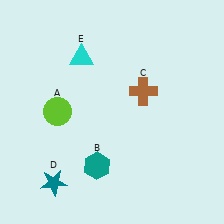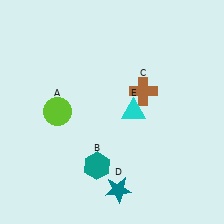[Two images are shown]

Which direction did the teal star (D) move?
The teal star (D) moved right.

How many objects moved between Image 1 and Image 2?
2 objects moved between the two images.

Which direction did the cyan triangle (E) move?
The cyan triangle (E) moved down.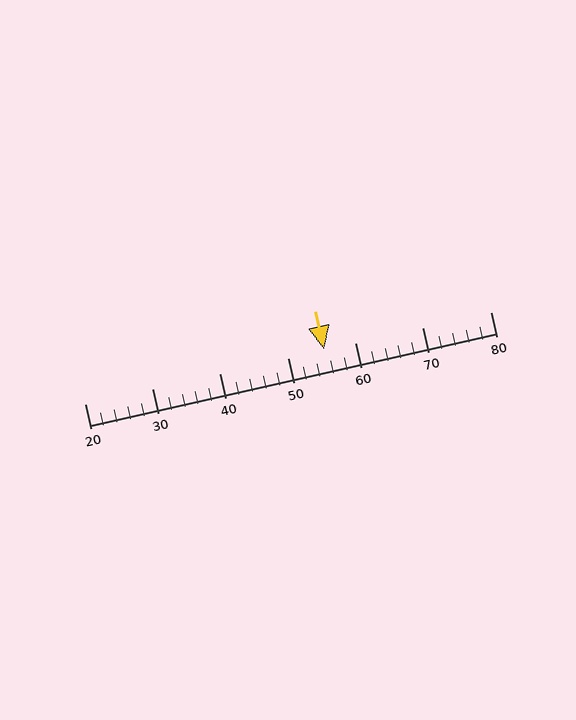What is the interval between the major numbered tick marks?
The major tick marks are spaced 10 units apart.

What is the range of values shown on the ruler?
The ruler shows values from 20 to 80.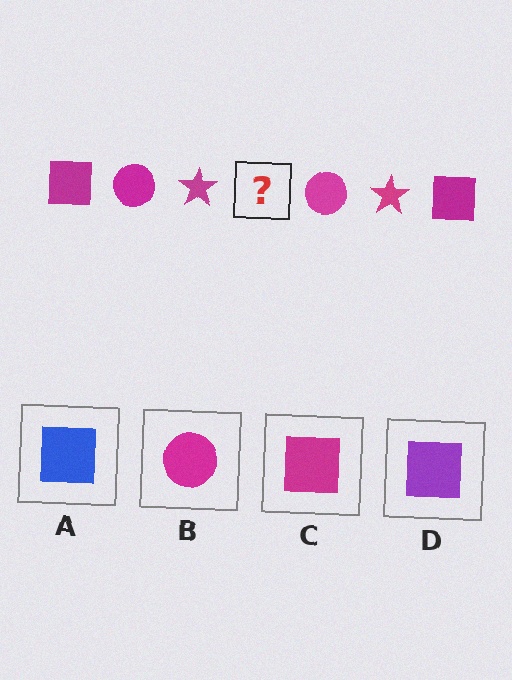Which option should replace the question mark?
Option C.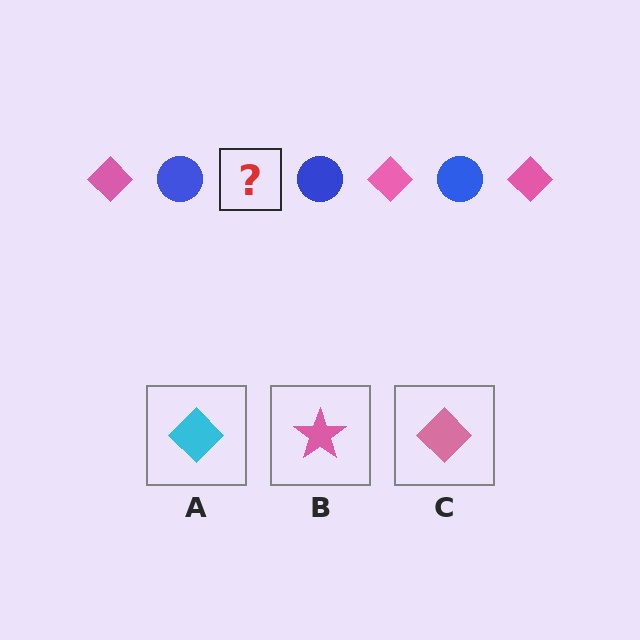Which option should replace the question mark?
Option C.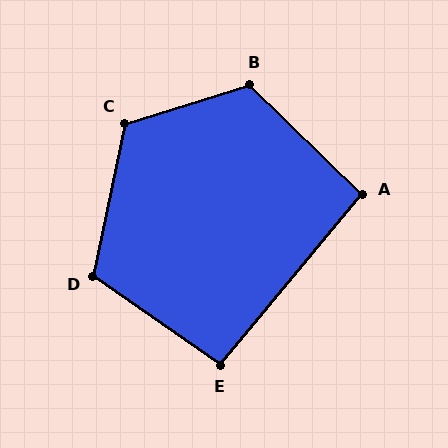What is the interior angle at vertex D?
Approximately 113 degrees (obtuse).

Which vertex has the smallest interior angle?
A, at approximately 95 degrees.